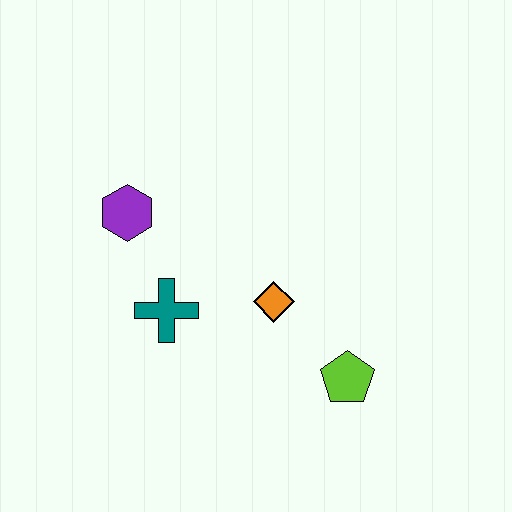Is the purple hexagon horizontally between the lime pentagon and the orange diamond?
No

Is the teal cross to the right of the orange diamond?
No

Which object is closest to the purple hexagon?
The teal cross is closest to the purple hexagon.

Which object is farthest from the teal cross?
The lime pentagon is farthest from the teal cross.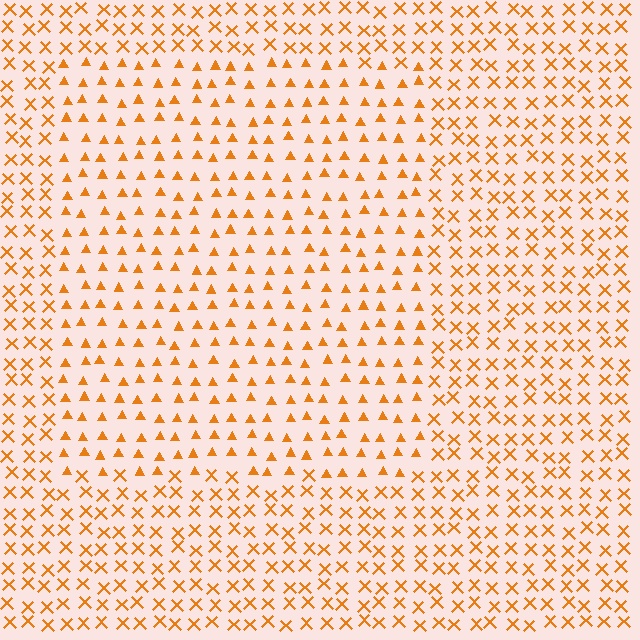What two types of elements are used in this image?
The image uses triangles inside the rectangle region and X marks outside it.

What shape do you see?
I see a rectangle.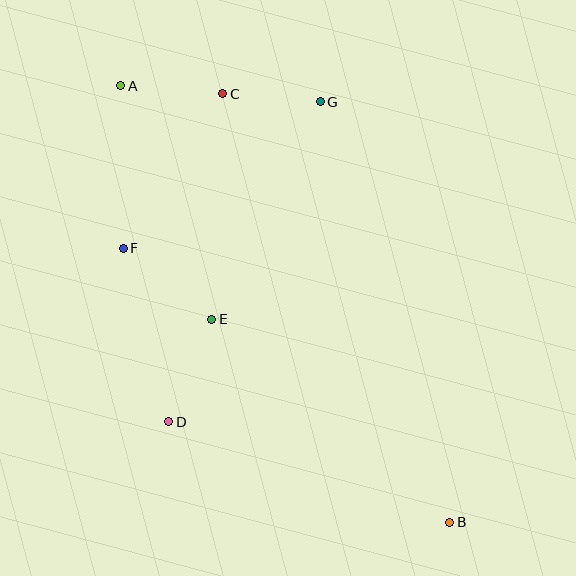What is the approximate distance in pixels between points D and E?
The distance between D and E is approximately 111 pixels.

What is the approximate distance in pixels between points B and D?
The distance between B and D is approximately 298 pixels.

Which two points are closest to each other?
Points C and G are closest to each other.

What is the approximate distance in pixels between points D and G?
The distance between D and G is approximately 354 pixels.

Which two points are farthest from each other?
Points A and B are farthest from each other.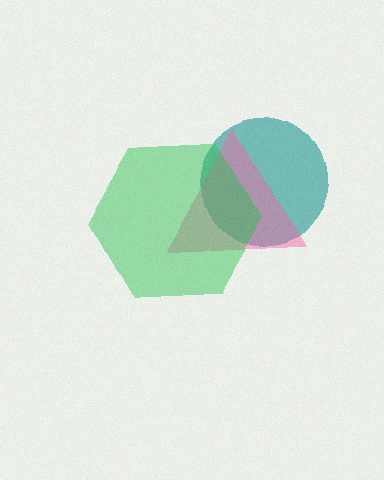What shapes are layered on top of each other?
The layered shapes are: a teal circle, a pink triangle, a green hexagon.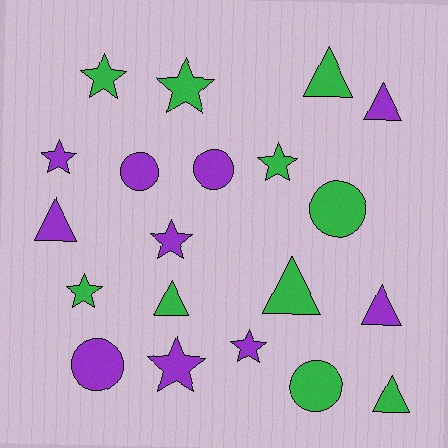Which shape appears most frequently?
Star, with 8 objects.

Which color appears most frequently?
Purple, with 10 objects.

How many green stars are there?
There are 4 green stars.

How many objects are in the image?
There are 20 objects.